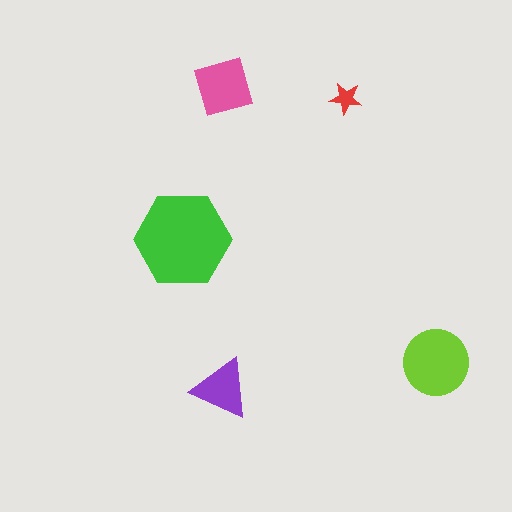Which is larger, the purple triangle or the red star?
The purple triangle.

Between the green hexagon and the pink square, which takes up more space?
The green hexagon.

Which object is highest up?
The pink square is topmost.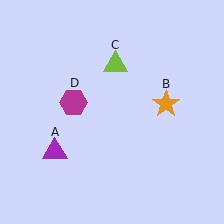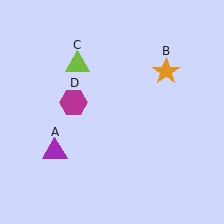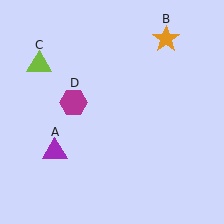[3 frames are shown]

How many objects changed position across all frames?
2 objects changed position: orange star (object B), lime triangle (object C).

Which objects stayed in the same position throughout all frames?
Purple triangle (object A) and magenta hexagon (object D) remained stationary.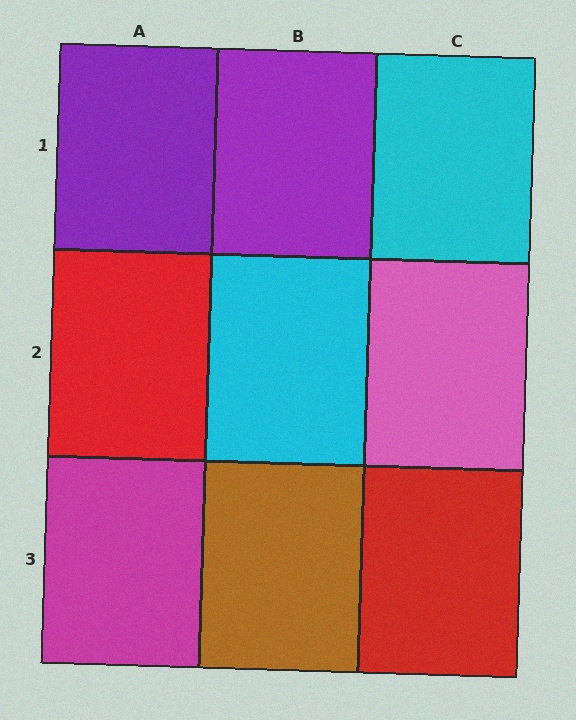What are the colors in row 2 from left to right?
Red, cyan, pink.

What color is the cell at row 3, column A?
Magenta.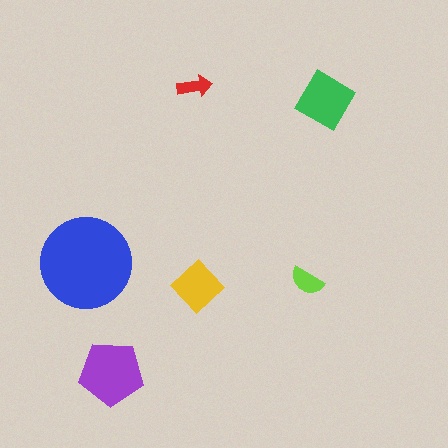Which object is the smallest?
The red arrow.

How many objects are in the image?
There are 6 objects in the image.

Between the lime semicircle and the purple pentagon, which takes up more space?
The purple pentagon.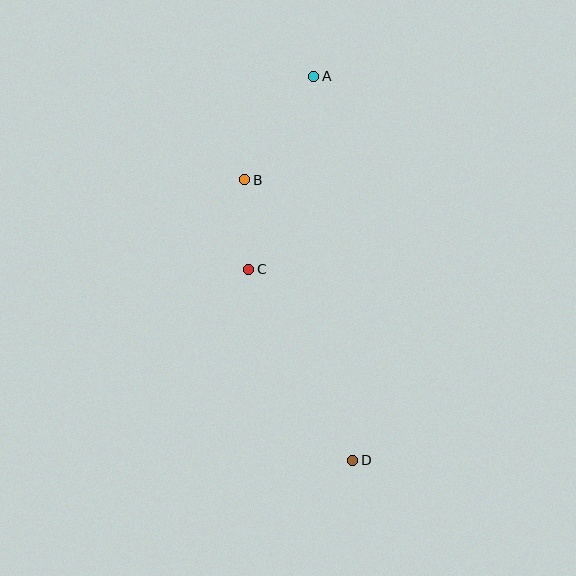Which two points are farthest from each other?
Points A and D are farthest from each other.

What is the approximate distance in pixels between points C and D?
The distance between C and D is approximately 217 pixels.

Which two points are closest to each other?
Points B and C are closest to each other.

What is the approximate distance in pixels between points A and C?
The distance between A and C is approximately 204 pixels.